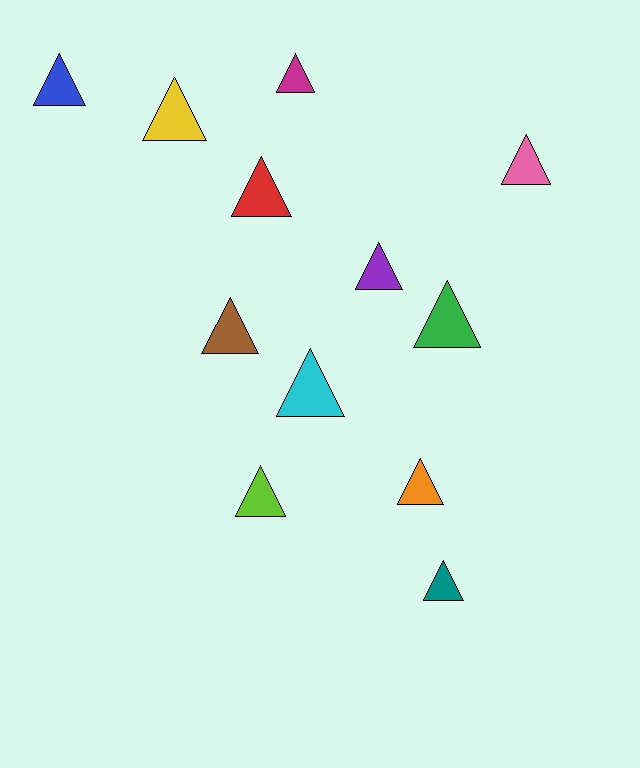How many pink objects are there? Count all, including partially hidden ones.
There is 1 pink object.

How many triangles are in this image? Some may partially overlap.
There are 12 triangles.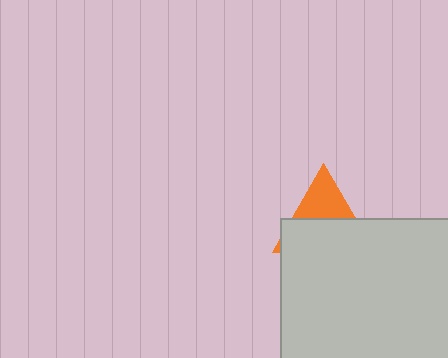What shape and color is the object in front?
The object in front is a light gray rectangle.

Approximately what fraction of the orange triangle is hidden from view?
Roughly 62% of the orange triangle is hidden behind the light gray rectangle.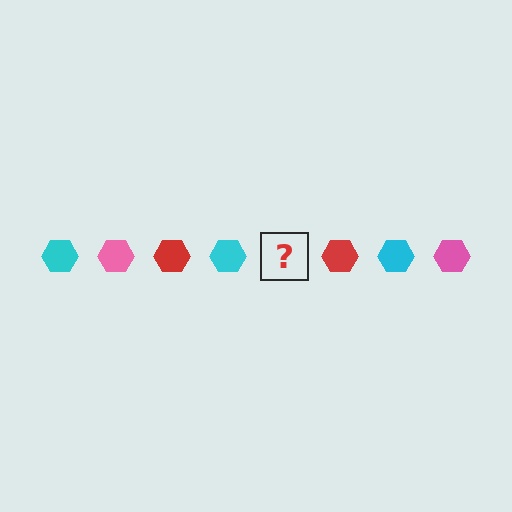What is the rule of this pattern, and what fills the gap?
The rule is that the pattern cycles through cyan, pink, red hexagons. The gap should be filled with a pink hexagon.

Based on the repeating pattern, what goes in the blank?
The blank should be a pink hexagon.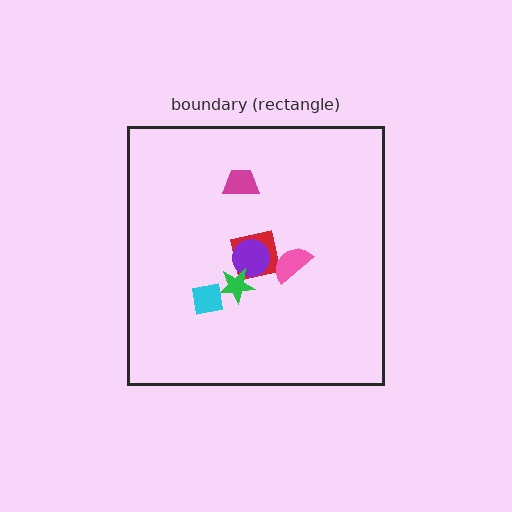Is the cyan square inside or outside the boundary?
Inside.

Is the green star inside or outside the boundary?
Inside.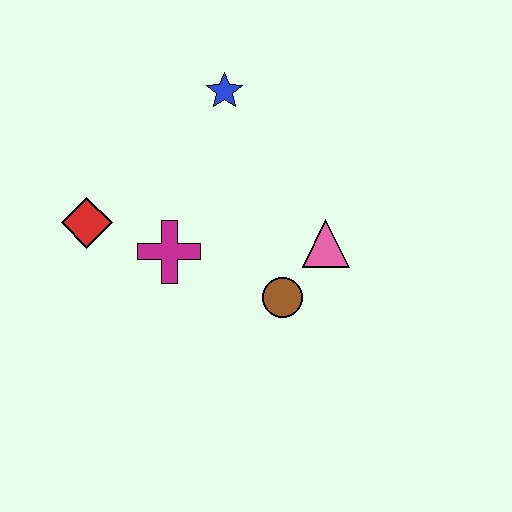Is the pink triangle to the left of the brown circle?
No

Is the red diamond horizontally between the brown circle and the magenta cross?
No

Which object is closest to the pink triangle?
The brown circle is closest to the pink triangle.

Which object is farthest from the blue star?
The brown circle is farthest from the blue star.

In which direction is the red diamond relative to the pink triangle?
The red diamond is to the left of the pink triangle.